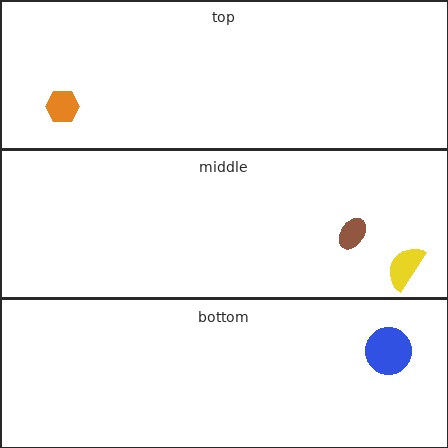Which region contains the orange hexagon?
The top region.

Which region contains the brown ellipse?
The middle region.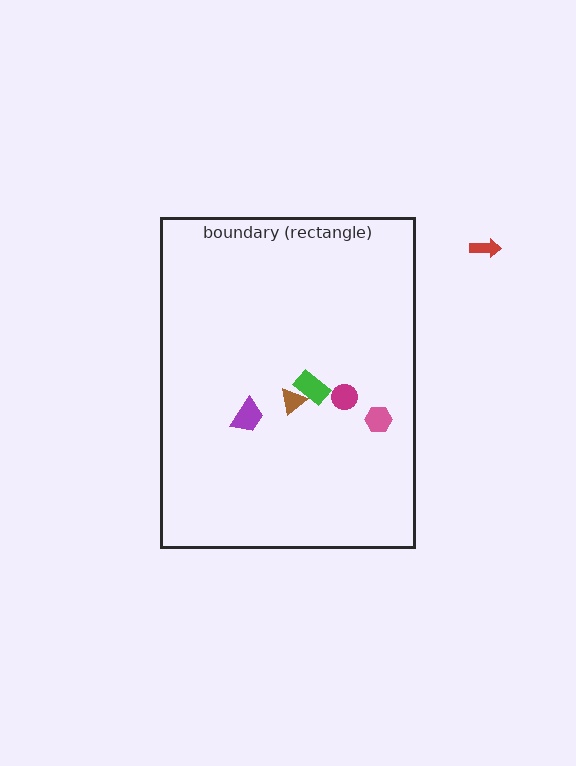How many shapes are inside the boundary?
5 inside, 1 outside.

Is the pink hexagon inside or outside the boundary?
Inside.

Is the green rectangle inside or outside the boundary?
Inside.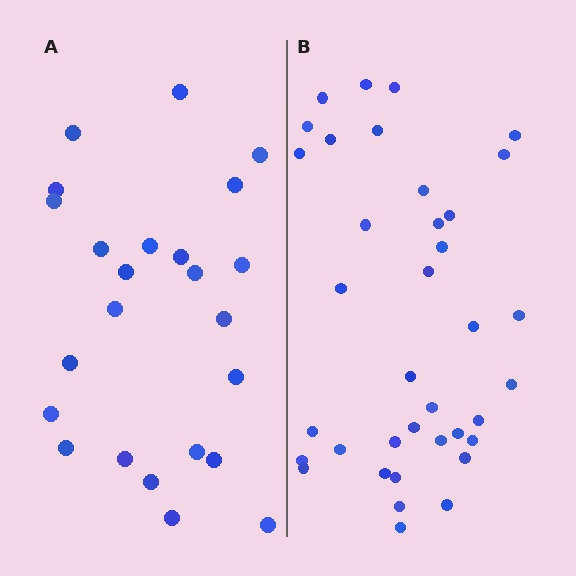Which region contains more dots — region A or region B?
Region B (the right region) has more dots.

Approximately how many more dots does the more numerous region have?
Region B has approximately 15 more dots than region A.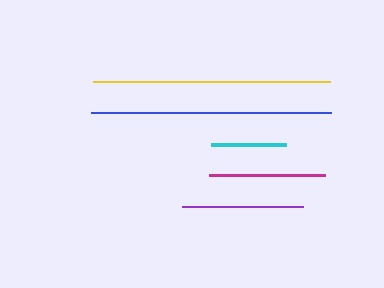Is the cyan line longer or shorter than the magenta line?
The magenta line is longer than the cyan line.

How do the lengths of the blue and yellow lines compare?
The blue and yellow lines are approximately the same length.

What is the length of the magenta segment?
The magenta segment is approximately 116 pixels long.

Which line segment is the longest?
The blue line is the longest at approximately 240 pixels.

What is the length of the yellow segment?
The yellow segment is approximately 237 pixels long.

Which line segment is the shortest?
The cyan line is the shortest at approximately 75 pixels.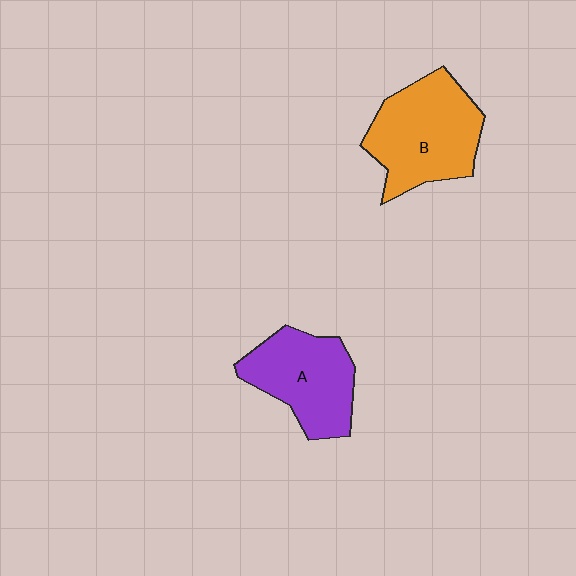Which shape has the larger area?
Shape B (orange).